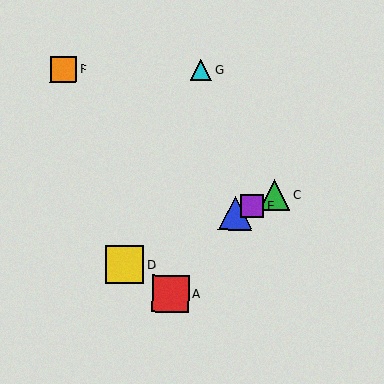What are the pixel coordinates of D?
Object D is at (124, 265).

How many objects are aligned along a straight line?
4 objects (B, C, D, E) are aligned along a straight line.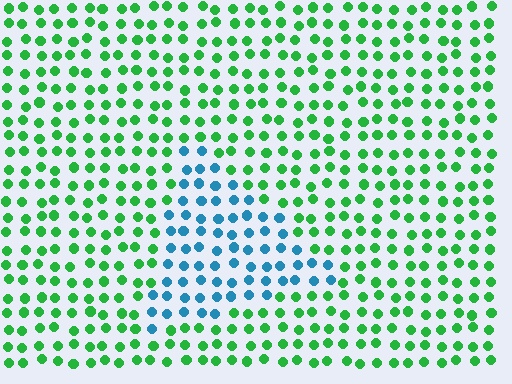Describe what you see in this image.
The image is filled with small green elements in a uniform arrangement. A triangle-shaped region is visible where the elements are tinted to a slightly different hue, forming a subtle color boundary.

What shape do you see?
I see a triangle.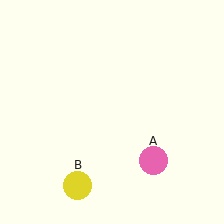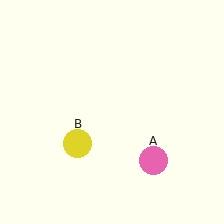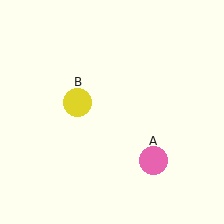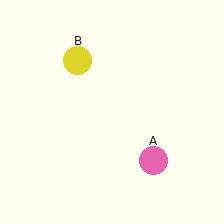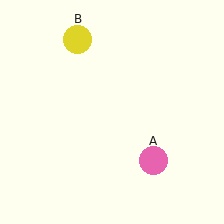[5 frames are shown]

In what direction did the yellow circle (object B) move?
The yellow circle (object B) moved up.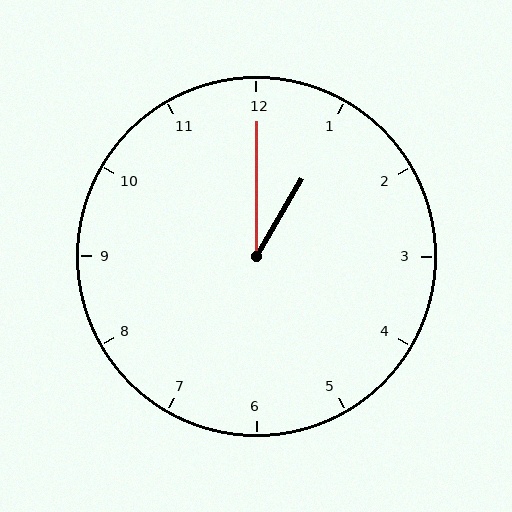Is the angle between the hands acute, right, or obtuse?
It is acute.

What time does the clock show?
1:00.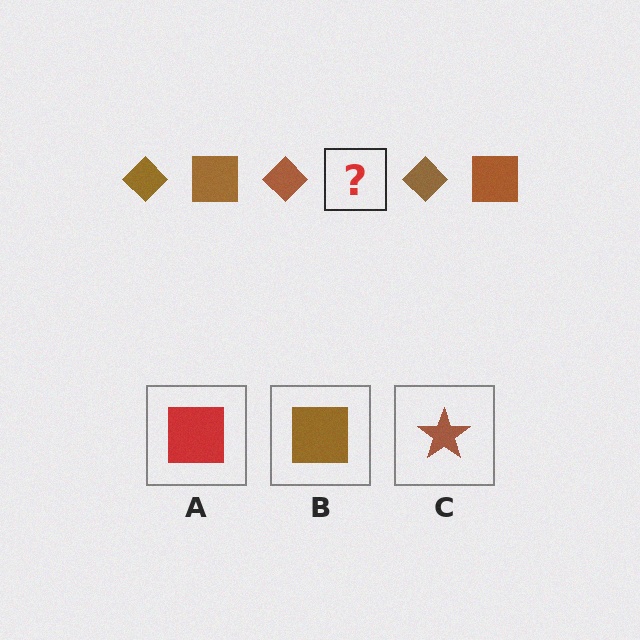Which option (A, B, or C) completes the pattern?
B.